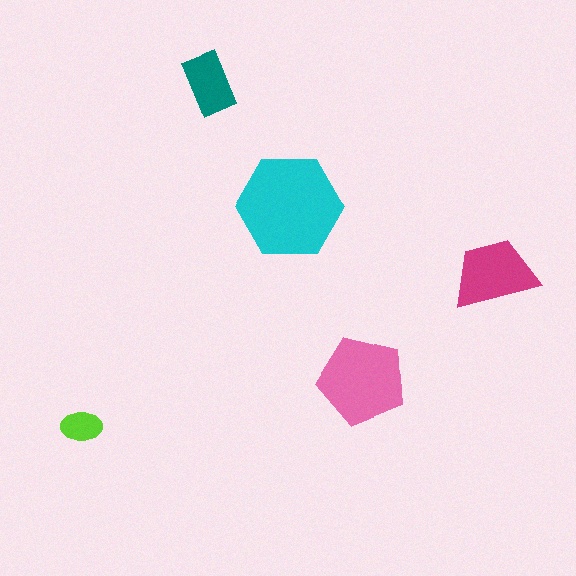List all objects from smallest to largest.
The lime ellipse, the teal rectangle, the magenta trapezoid, the pink pentagon, the cyan hexagon.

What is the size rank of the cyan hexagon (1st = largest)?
1st.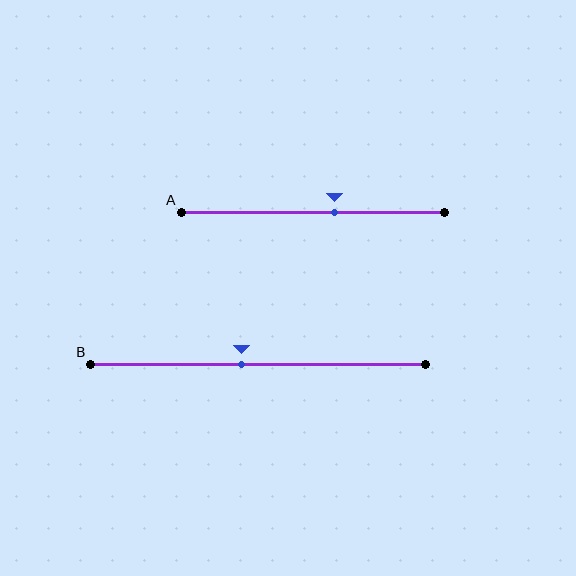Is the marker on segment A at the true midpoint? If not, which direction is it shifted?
No, the marker on segment A is shifted to the right by about 8% of the segment length.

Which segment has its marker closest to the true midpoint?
Segment B has its marker closest to the true midpoint.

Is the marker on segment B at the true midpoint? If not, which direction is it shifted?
No, the marker on segment B is shifted to the left by about 5% of the segment length.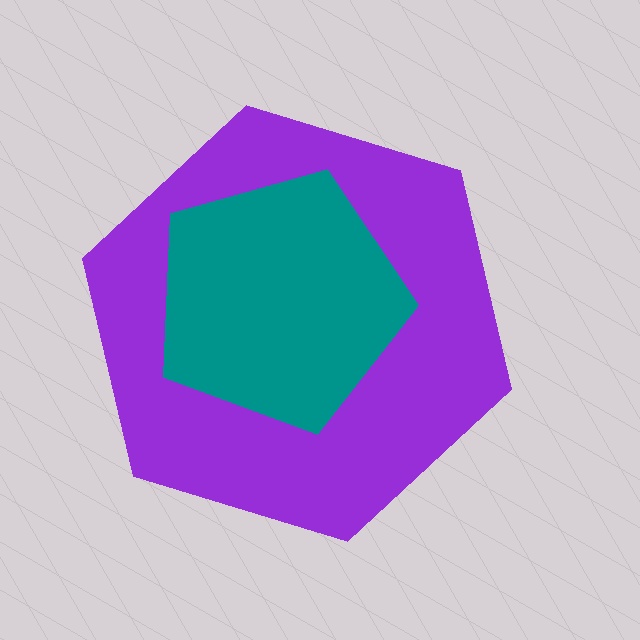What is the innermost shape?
The teal pentagon.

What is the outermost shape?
The purple hexagon.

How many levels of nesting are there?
2.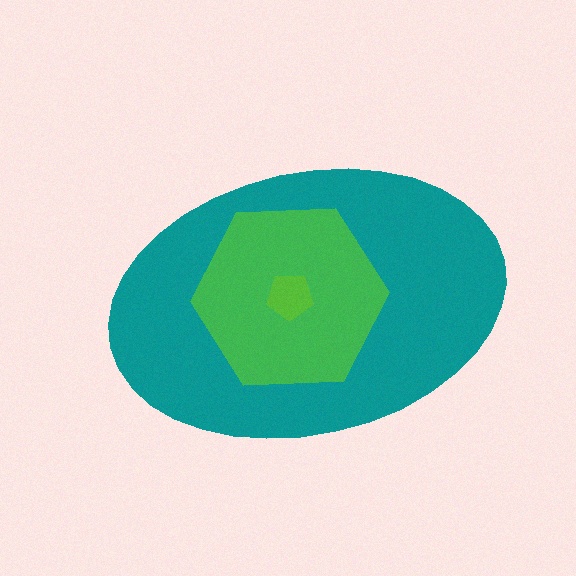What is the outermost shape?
The teal ellipse.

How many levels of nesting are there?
3.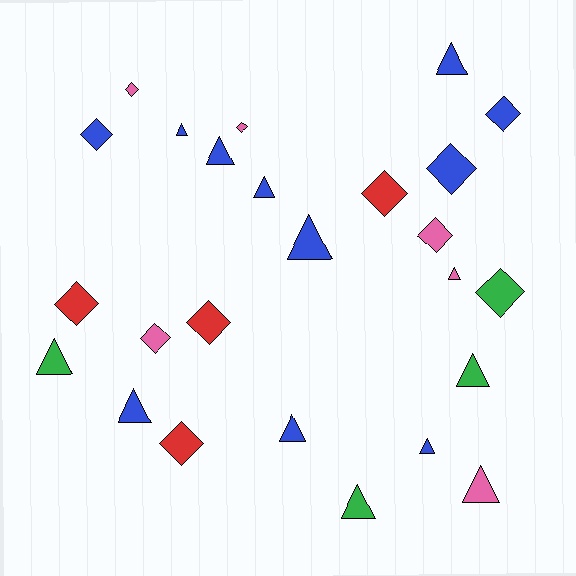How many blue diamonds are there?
There are 3 blue diamonds.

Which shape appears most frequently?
Triangle, with 13 objects.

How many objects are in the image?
There are 25 objects.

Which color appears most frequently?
Blue, with 11 objects.